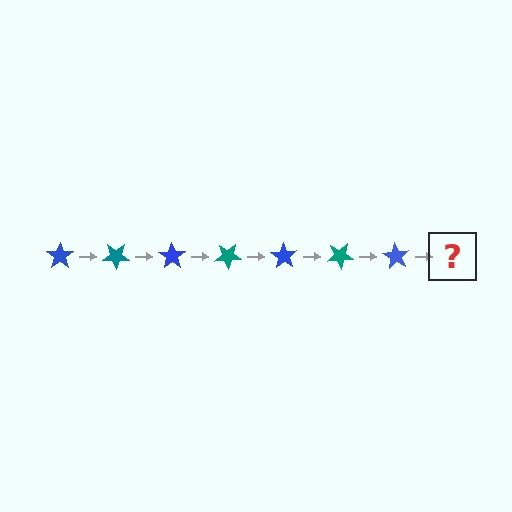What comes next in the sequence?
The next element should be a teal star, rotated 245 degrees from the start.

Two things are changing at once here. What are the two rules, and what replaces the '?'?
The two rules are that it rotates 35 degrees each step and the color cycles through blue and teal. The '?' should be a teal star, rotated 245 degrees from the start.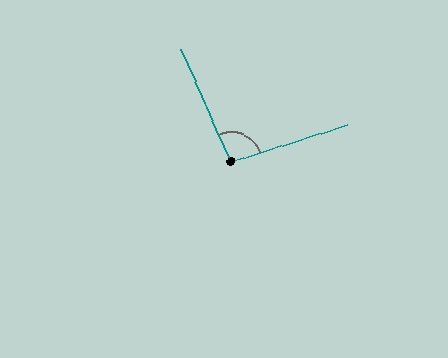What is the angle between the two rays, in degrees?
Approximately 96 degrees.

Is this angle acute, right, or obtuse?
It is obtuse.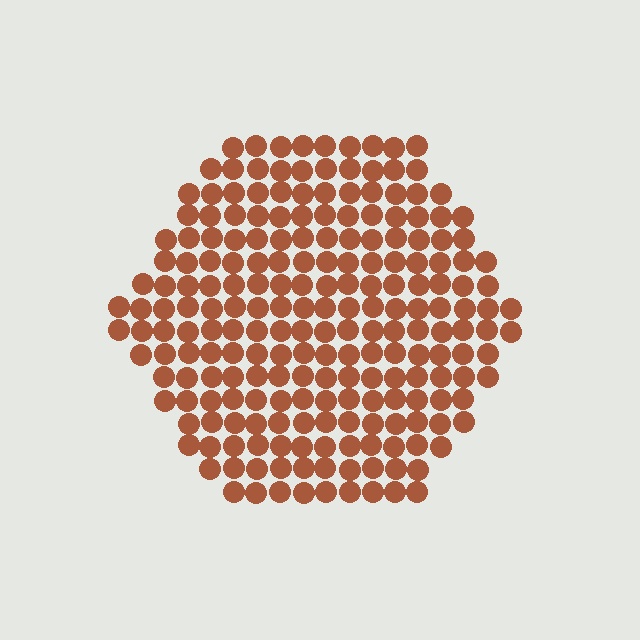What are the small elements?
The small elements are circles.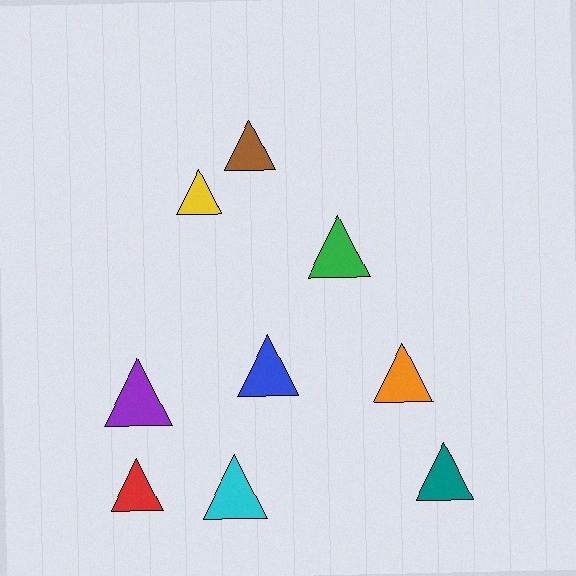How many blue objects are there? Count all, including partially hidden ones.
There is 1 blue object.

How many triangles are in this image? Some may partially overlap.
There are 9 triangles.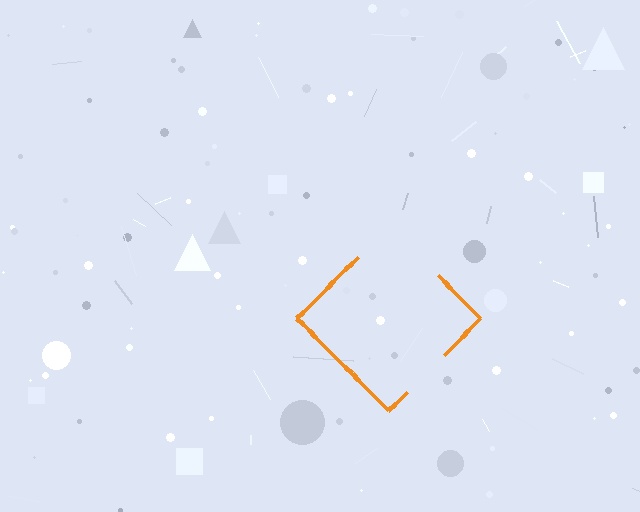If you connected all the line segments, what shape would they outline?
They would outline a diamond.